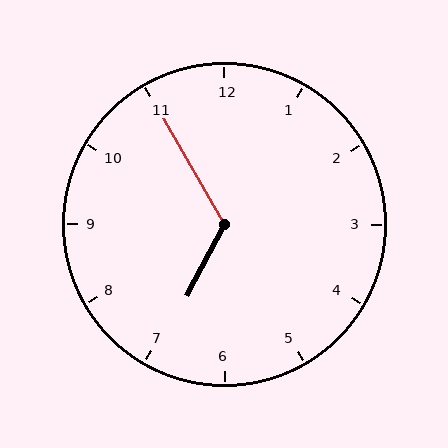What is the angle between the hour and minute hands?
Approximately 122 degrees.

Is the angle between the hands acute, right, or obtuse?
It is obtuse.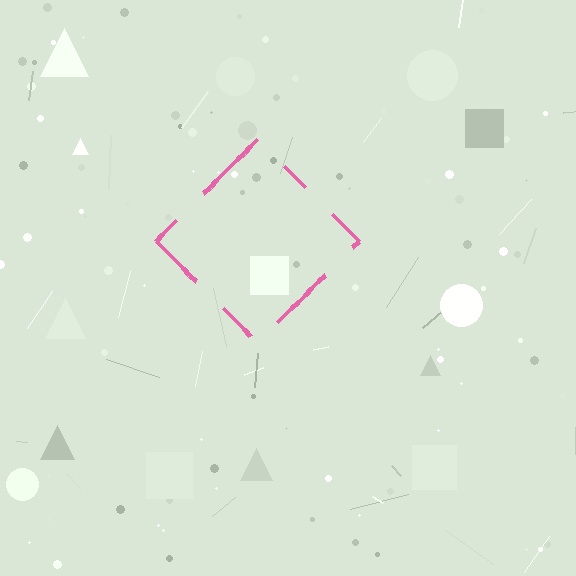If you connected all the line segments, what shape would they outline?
They would outline a diamond.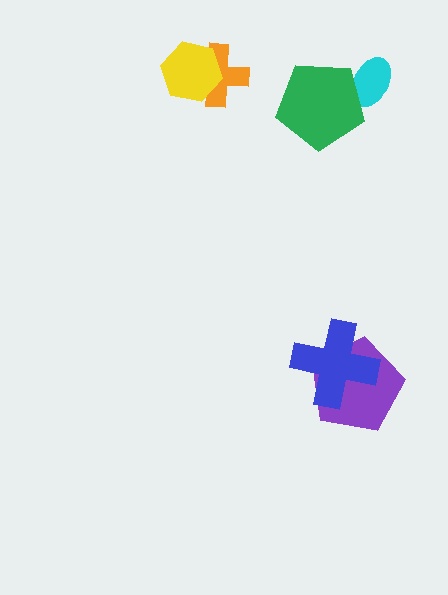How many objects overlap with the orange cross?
1 object overlaps with the orange cross.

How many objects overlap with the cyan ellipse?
1 object overlaps with the cyan ellipse.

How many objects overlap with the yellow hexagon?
1 object overlaps with the yellow hexagon.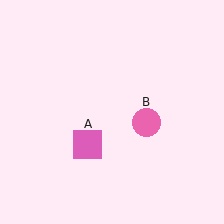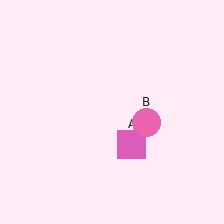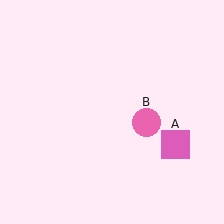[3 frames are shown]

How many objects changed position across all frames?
1 object changed position: pink square (object A).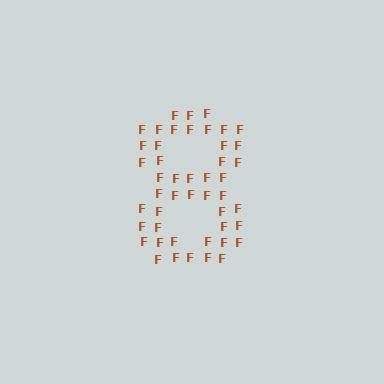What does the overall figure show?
The overall figure shows the digit 8.